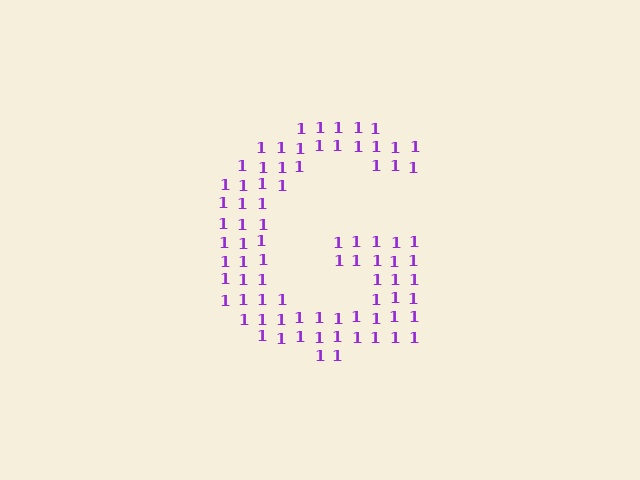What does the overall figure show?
The overall figure shows the letter G.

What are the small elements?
The small elements are digit 1's.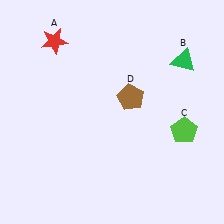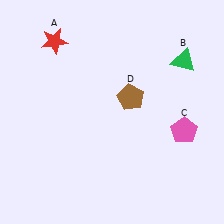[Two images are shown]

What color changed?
The pentagon (C) changed from lime in Image 1 to pink in Image 2.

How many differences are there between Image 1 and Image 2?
There is 1 difference between the two images.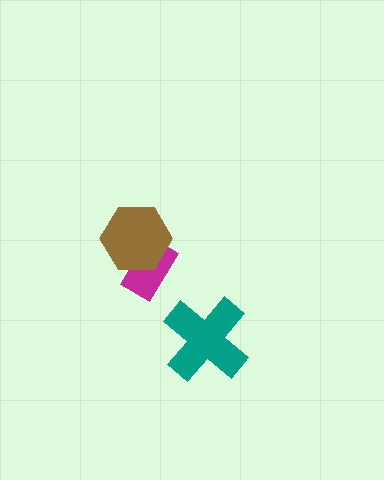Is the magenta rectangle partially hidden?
Yes, it is partially covered by another shape.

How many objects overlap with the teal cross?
0 objects overlap with the teal cross.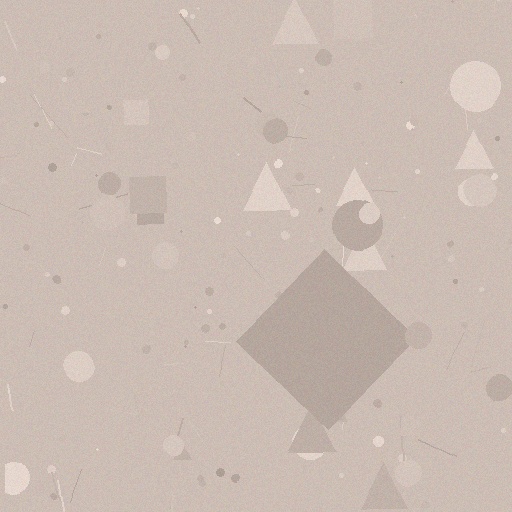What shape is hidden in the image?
A diamond is hidden in the image.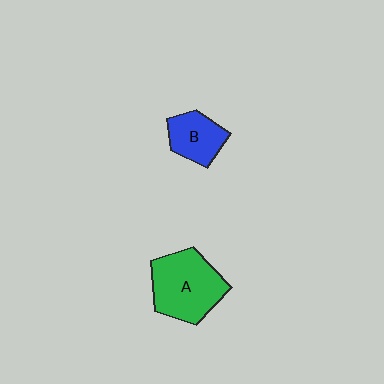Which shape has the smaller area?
Shape B (blue).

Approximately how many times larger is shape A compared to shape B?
Approximately 1.8 times.